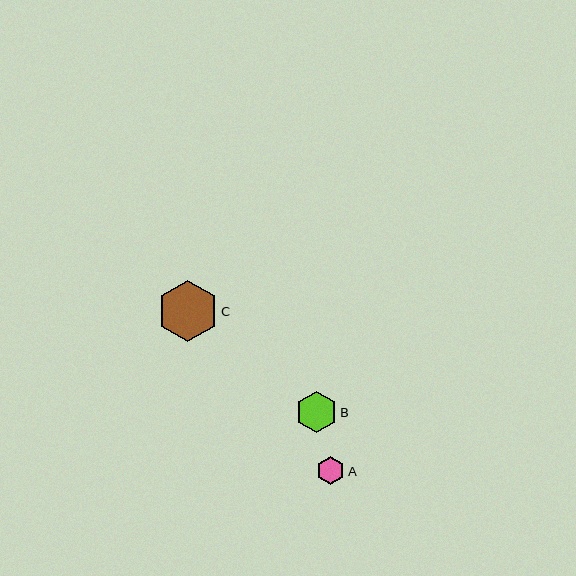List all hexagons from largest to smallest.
From largest to smallest: C, B, A.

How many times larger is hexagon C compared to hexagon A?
Hexagon C is approximately 2.2 times the size of hexagon A.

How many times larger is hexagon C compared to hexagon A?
Hexagon C is approximately 2.2 times the size of hexagon A.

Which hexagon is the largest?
Hexagon C is the largest with a size of approximately 61 pixels.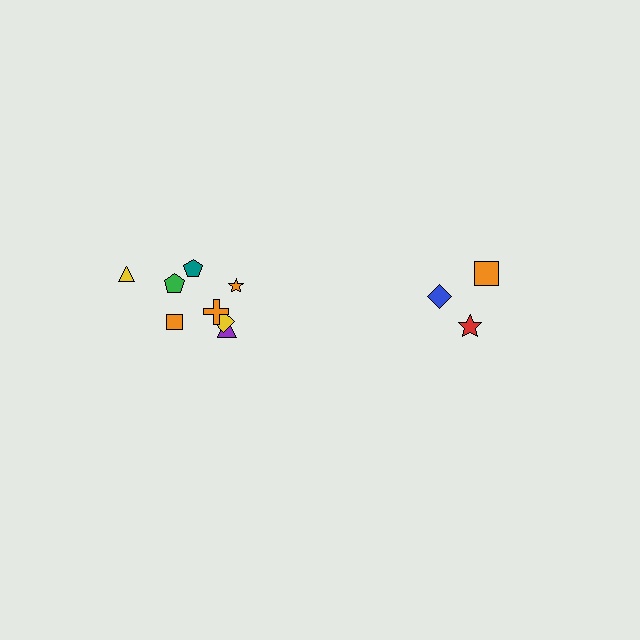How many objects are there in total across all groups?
There are 11 objects.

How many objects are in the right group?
There are 3 objects.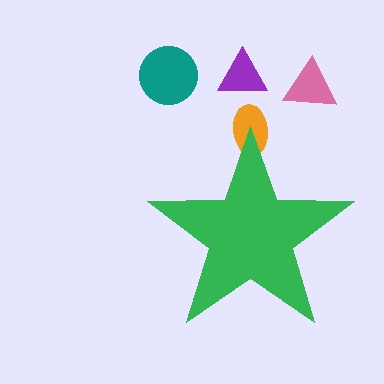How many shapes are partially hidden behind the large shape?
1 shape is partially hidden.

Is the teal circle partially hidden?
No, the teal circle is fully visible.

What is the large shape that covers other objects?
A green star.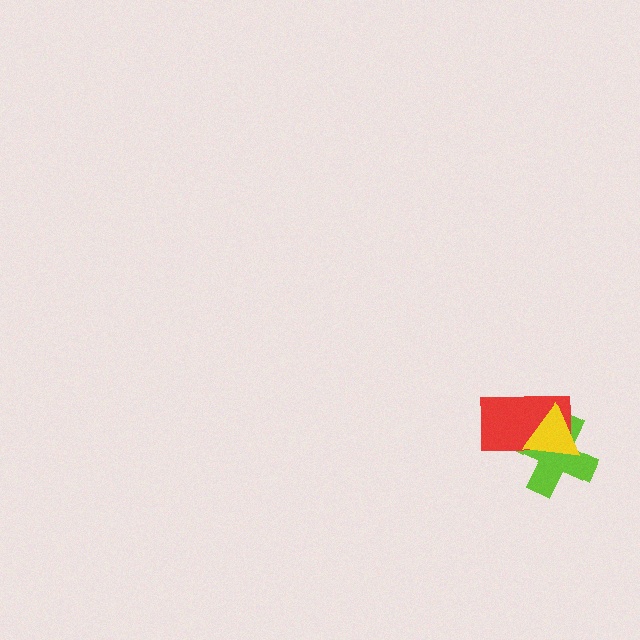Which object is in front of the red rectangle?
The yellow triangle is in front of the red rectangle.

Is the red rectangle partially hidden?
Yes, it is partially covered by another shape.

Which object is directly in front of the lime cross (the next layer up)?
The red rectangle is directly in front of the lime cross.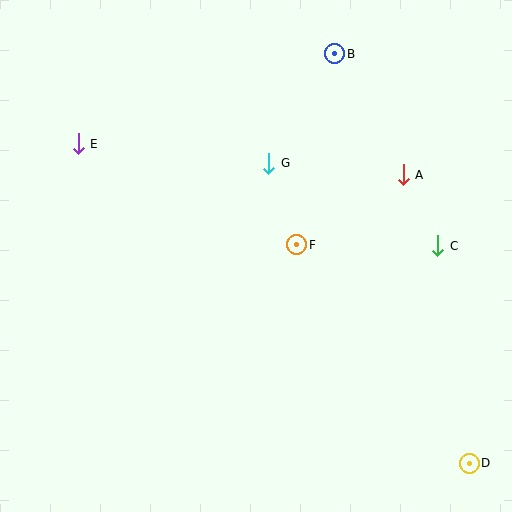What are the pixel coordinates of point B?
Point B is at (335, 54).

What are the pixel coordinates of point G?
Point G is at (269, 163).